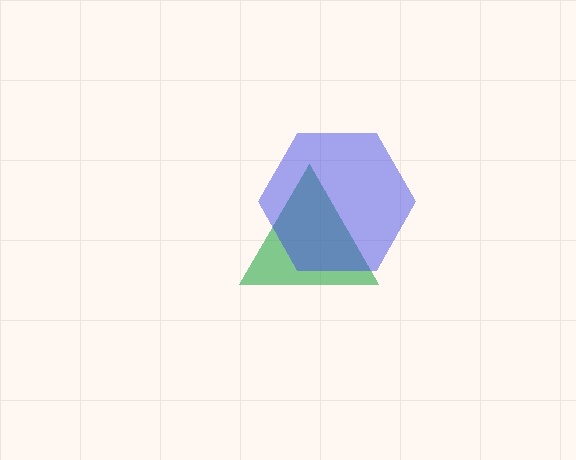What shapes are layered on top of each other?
The layered shapes are: a green triangle, a blue hexagon.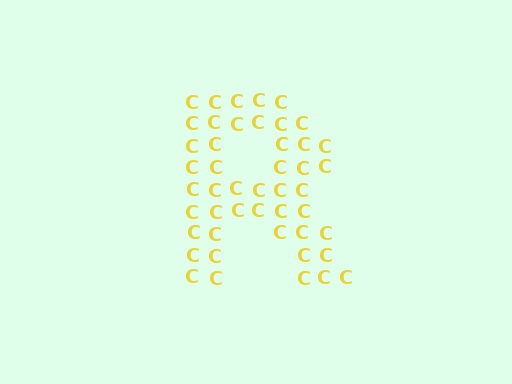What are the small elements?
The small elements are letter C's.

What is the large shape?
The large shape is the letter R.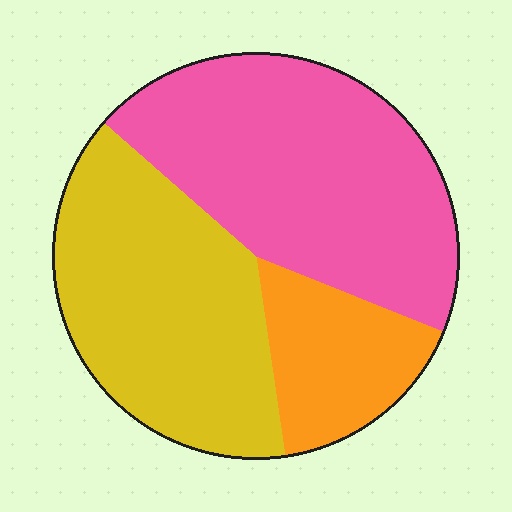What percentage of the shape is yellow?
Yellow covers 39% of the shape.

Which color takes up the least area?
Orange, at roughly 15%.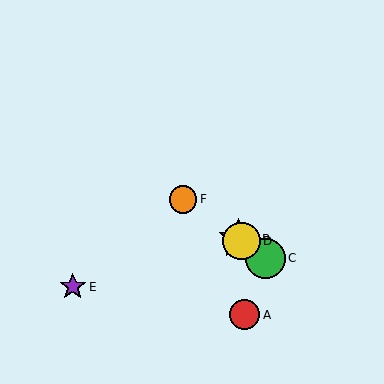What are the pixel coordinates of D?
Object D is at (241, 241).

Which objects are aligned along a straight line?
Objects B, C, D, F are aligned along a straight line.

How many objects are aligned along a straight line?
4 objects (B, C, D, F) are aligned along a straight line.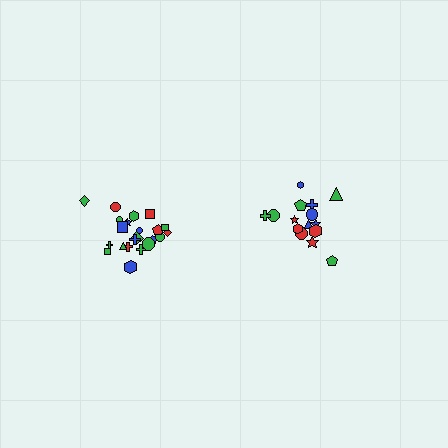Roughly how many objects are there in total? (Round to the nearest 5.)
Roughly 35 objects in total.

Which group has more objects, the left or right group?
The left group.